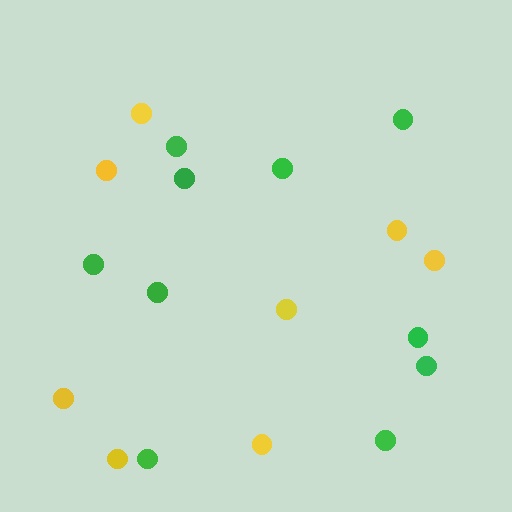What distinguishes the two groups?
There are 2 groups: one group of green circles (10) and one group of yellow circles (8).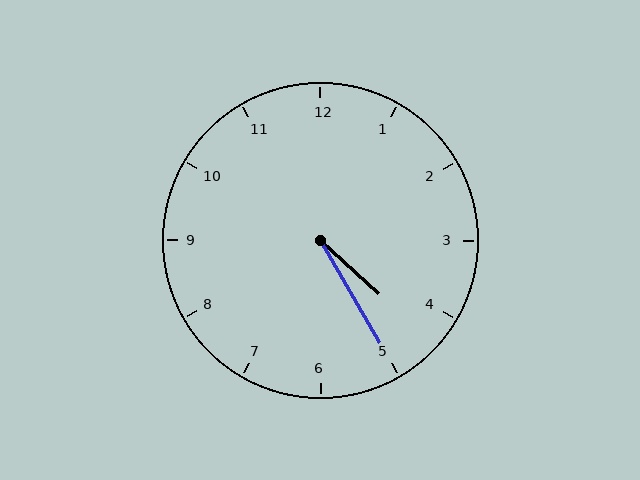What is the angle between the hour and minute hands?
Approximately 18 degrees.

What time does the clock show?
4:25.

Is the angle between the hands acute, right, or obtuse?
It is acute.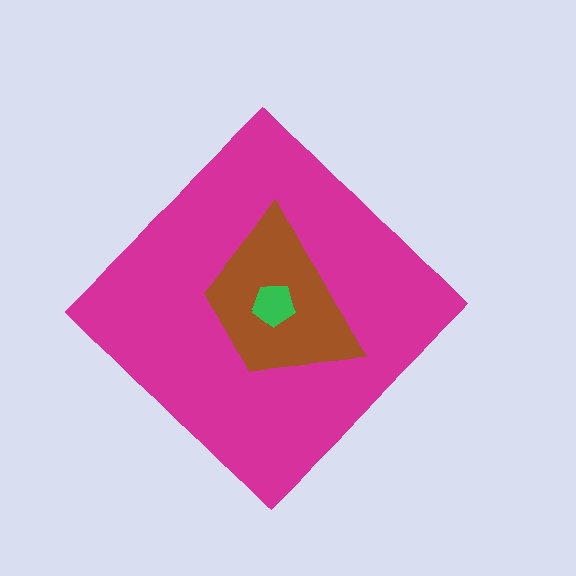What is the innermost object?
The green pentagon.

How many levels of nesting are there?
3.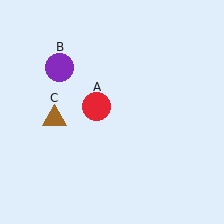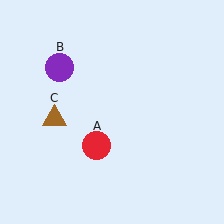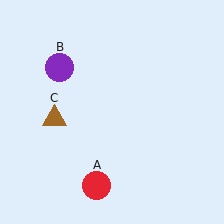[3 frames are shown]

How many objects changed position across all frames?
1 object changed position: red circle (object A).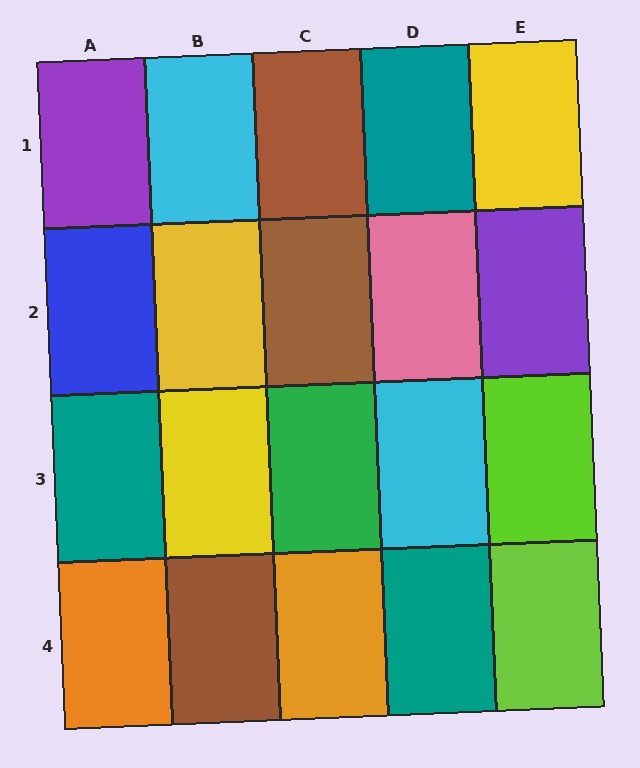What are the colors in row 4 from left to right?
Orange, brown, orange, teal, lime.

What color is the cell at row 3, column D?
Cyan.